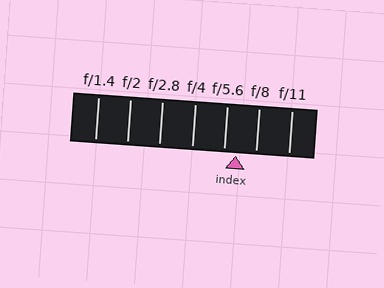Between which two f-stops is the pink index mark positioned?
The index mark is between f/5.6 and f/8.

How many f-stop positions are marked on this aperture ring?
There are 7 f-stop positions marked.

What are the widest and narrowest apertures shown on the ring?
The widest aperture shown is f/1.4 and the narrowest is f/11.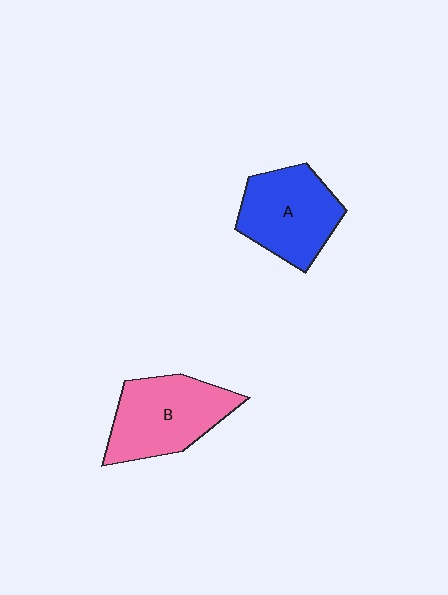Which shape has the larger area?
Shape B (pink).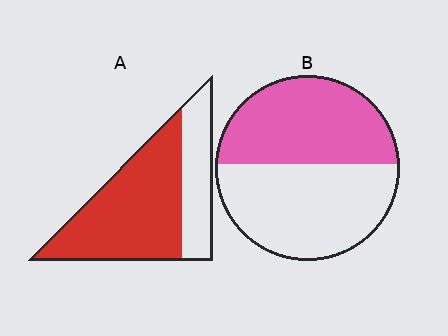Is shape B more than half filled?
Roughly half.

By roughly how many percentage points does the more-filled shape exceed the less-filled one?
By roughly 20 percentage points (A over B).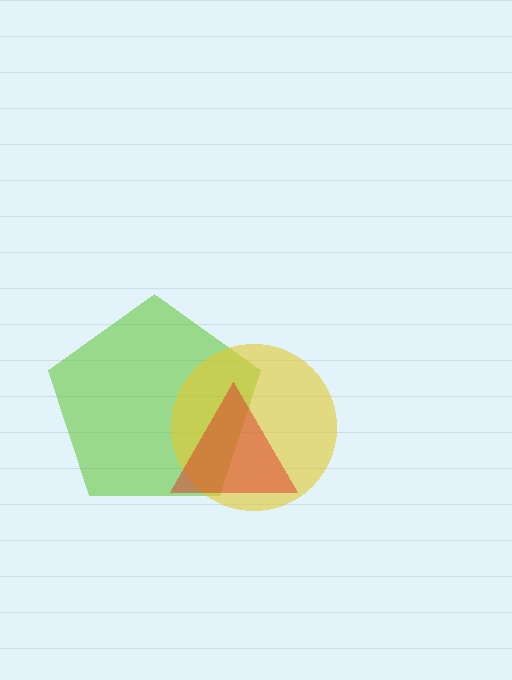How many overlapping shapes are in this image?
There are 3 overlapping shapes in the image.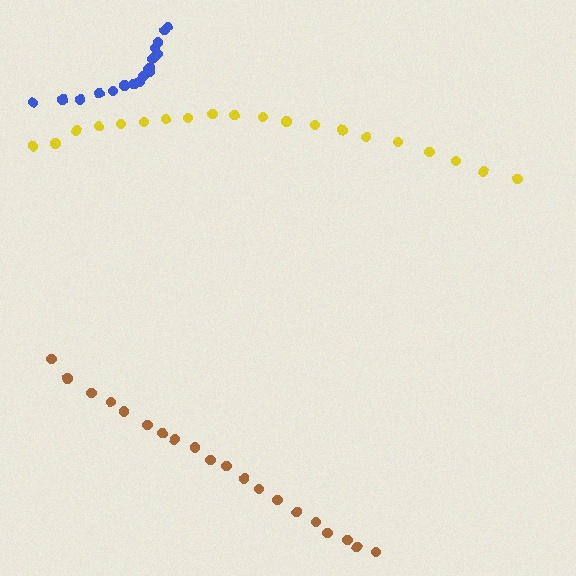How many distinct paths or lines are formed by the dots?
There are 3 distinct paths.